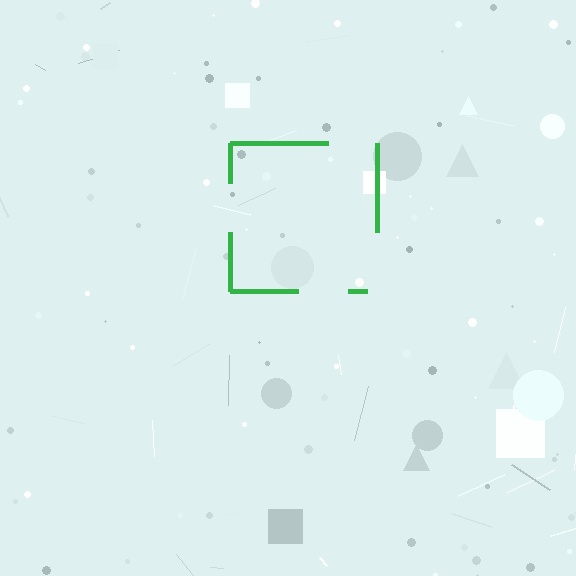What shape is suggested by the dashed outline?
The dashed outline suggests a square.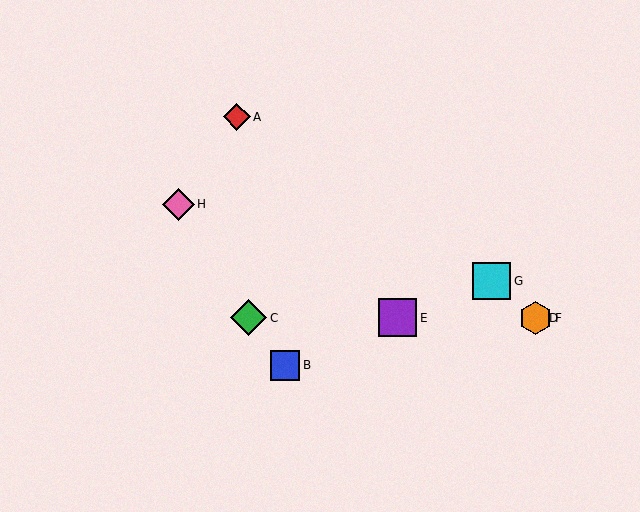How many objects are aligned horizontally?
4 objects (C, D, E, F) are aligned horizontally.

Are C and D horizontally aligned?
Yes, both are at y≈318.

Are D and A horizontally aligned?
No, D is at y≈318 and A is at y≈117.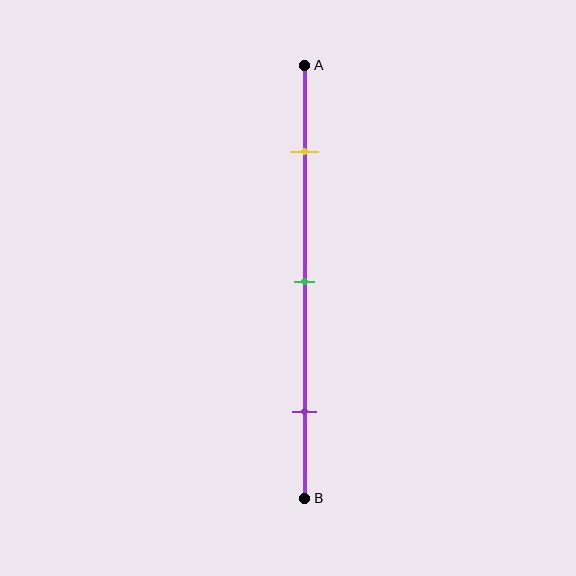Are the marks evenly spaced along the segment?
Yes, the marks are approximately evenly spaced.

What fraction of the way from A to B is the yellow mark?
The yellow mark is approximately 20% (0.2) of the way from A to B.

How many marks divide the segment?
There are 3 marks dividing the segment.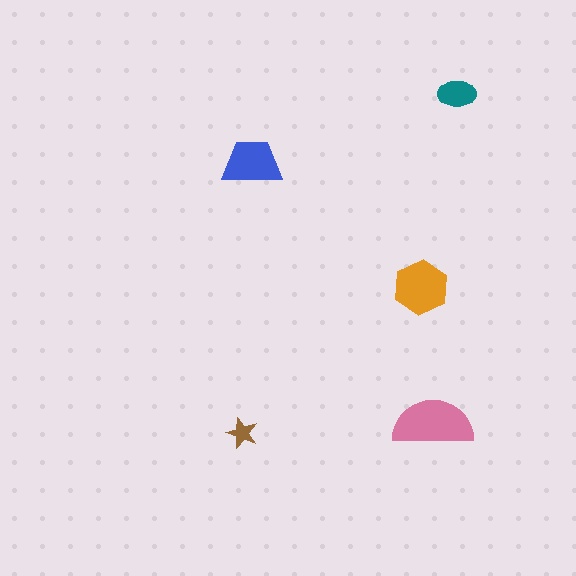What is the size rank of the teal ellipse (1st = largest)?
4th.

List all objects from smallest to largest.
The brown star, the teal ellipse, the blue trapezoid, the orange hexagon, the pink semicircle.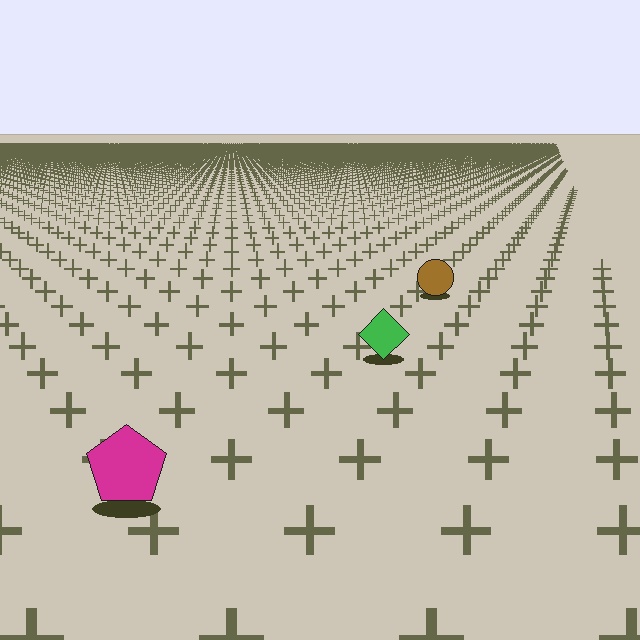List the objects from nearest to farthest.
From nearest to farthest: the magenta pentagon, the green diamond, the brown circle.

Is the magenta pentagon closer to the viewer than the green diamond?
Yes. The magenta pentagon is closer — you can tell from the texture gradient: the ground texture is coarser near it.